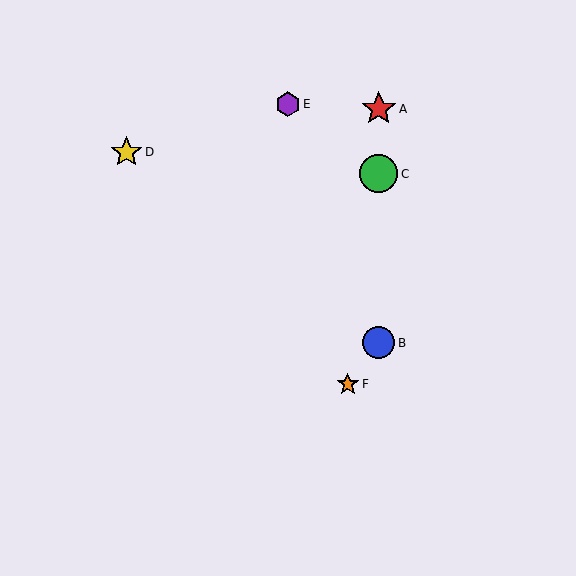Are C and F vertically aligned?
No, C is at x≈379 and F is at x≈348.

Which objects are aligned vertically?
Objects A, B, C are aligned vertically.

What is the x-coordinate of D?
Object D is at x≈127.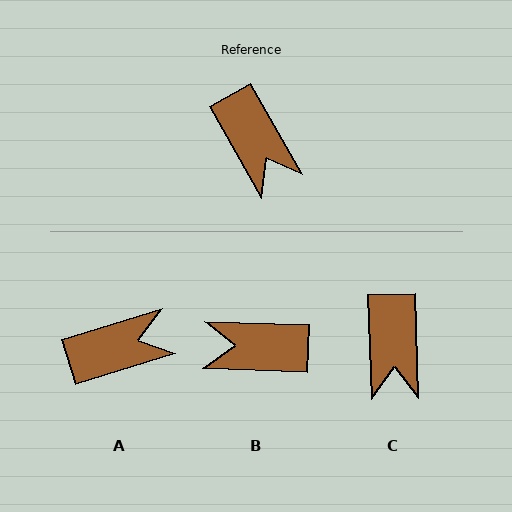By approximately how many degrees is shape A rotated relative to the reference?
Approximately 77 degrees counter-clockwise.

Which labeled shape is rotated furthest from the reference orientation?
B, about 122 degrees away.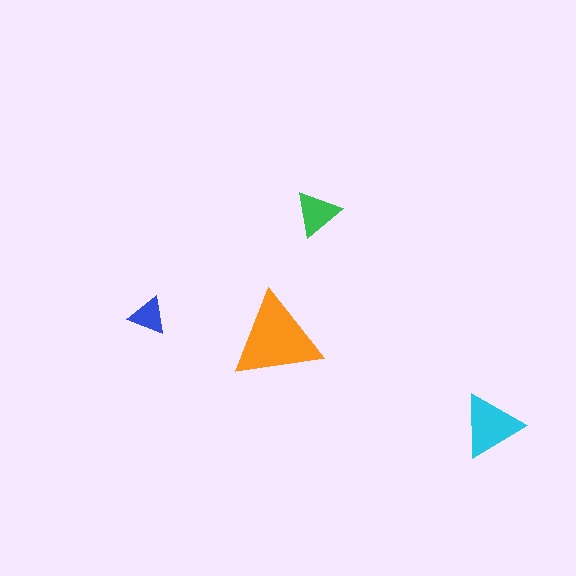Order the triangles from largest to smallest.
the orange one, the cyan one, the green one, the blue one.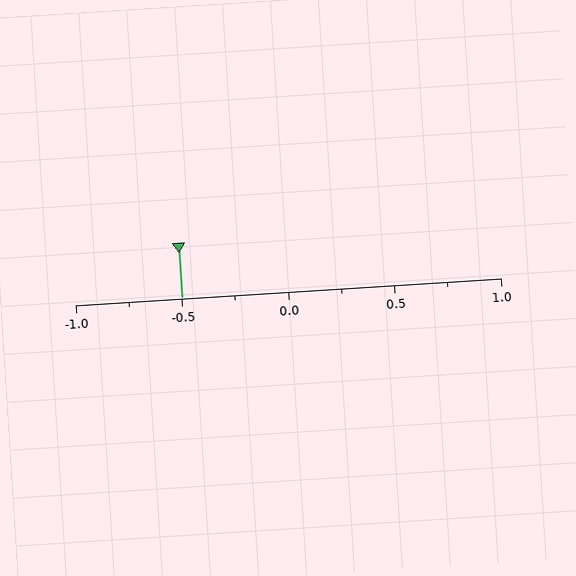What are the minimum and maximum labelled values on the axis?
The axis runs from -1.0 to 1.0.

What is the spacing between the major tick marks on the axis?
The major ticks are spaced 0.5 apart.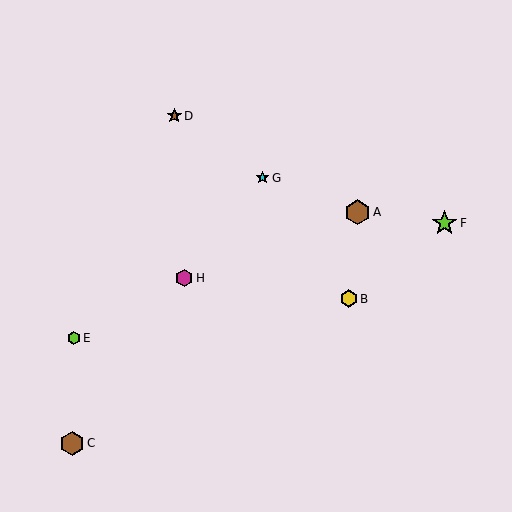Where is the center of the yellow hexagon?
The center of the yellow hexagon is at (349, 299).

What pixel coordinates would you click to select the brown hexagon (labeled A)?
Click at (358, 212) to select the brown hexagon A.